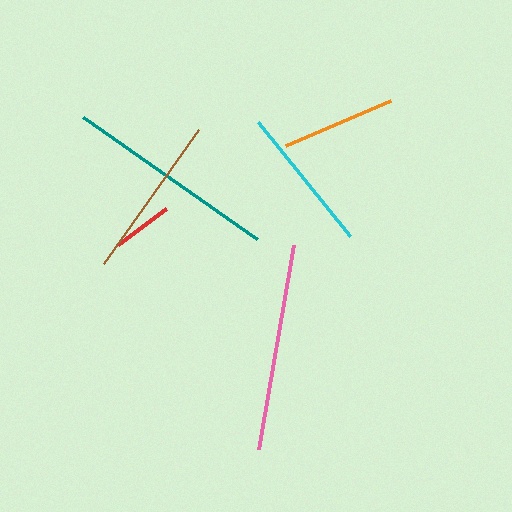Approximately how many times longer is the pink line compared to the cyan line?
The pink line is approximately 1.4 times the length of the cyan line.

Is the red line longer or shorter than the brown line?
The brown line is longer than the red line.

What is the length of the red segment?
The red segment is approximately 61 pixels long.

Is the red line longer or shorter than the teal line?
The teal line is longer than the red line.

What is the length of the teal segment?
The teal segment is approximately 213 pixels long.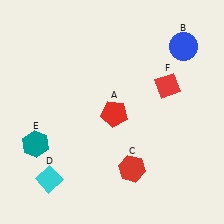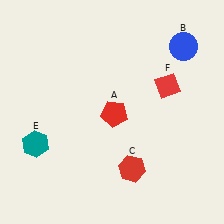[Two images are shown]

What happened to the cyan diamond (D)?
The cyan diamond (D) was removed in Image 2. It was in the bottom-left area of Image 1.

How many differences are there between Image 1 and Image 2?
There is 1 difference between the two images.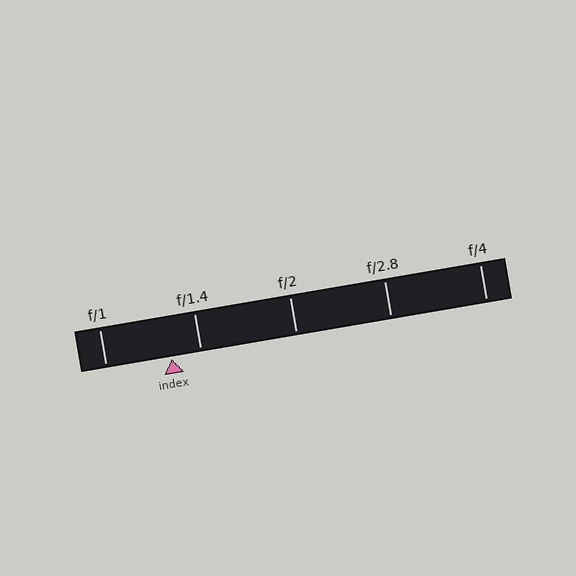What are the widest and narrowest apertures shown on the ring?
The widest aperture shown is f/1 and the narrowest is f/4.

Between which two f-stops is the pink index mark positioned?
The index mark is between f/1 and f/1.4.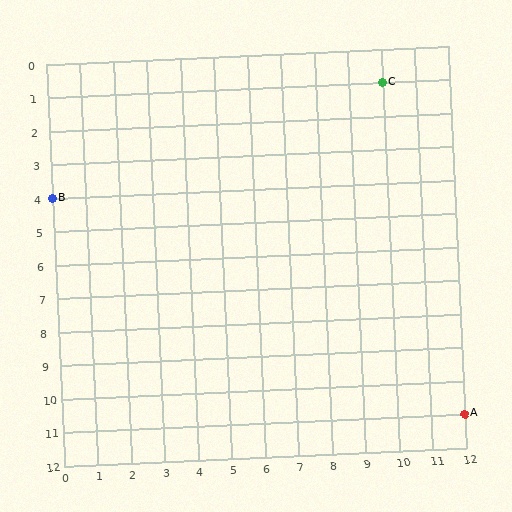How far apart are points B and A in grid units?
Points B and A are 12 columns and 7 rows apart (about 13.9 grid units diagonally).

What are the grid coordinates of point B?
Point B is at grid coordinates (0, 4).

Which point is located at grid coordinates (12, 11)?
Point A is at (12, 11).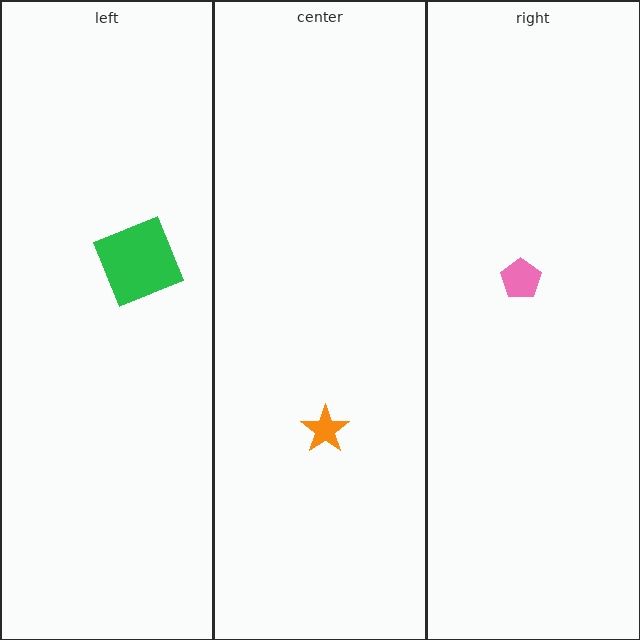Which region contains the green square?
The left region.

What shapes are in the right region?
The pink pentagon.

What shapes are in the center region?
The orange star.